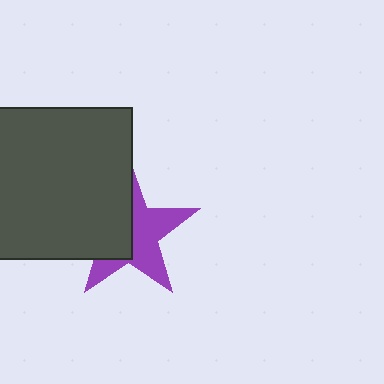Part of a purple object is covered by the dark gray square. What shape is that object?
It is a star.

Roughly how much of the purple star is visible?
About half of it is visible (roughly 53%).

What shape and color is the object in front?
The object in front is a dark gray square.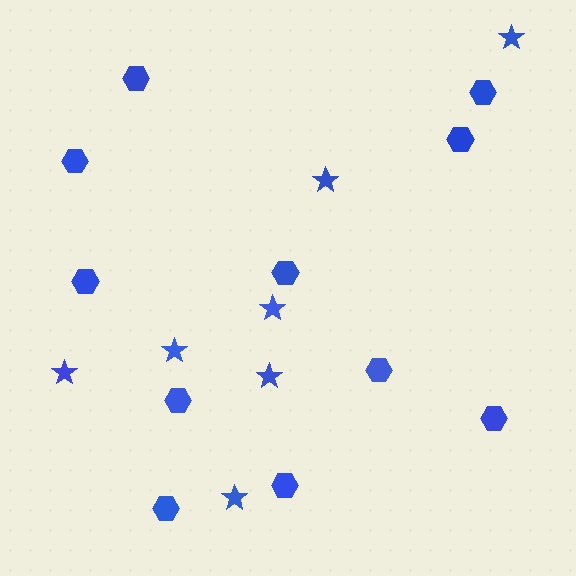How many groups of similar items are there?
There are 2 groups: one group of stars (7) and one group of hexagons (11).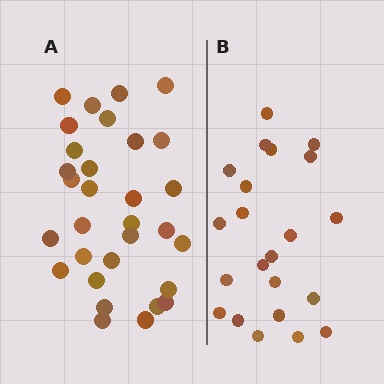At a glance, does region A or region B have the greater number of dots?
Region A (the left region) has more dots.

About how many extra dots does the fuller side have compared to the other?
Region A has roughly 8 or so more dots than region B.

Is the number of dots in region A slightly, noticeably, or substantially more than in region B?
Region A has noticeably more, but not dramatically so. The ratio is roughly 1.4 to 1.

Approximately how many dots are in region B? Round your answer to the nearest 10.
About 20 dots. (The exact count is 22, which rounds to 20.)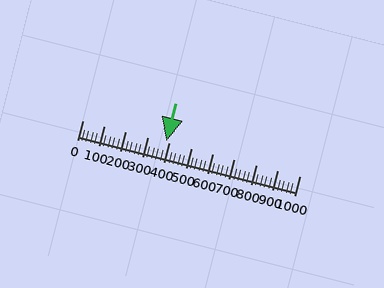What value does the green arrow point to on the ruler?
The green arrow points to approximately 388.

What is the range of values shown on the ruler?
The ruler shows values from 0 to 1000.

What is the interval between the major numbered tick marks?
The major tick marks are spaced 100 units apart.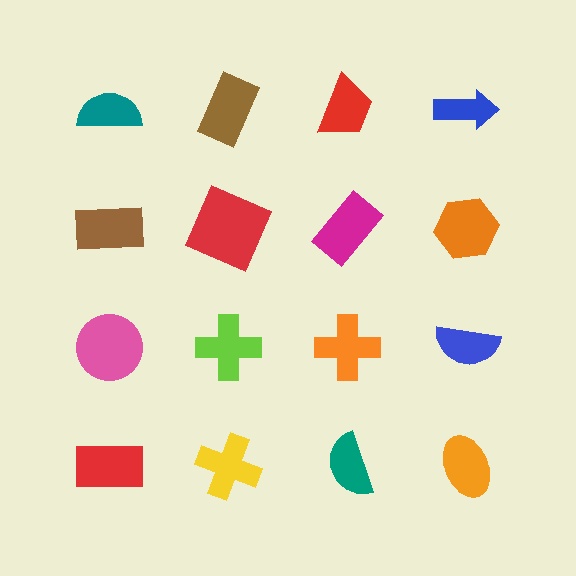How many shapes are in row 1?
4 shapes.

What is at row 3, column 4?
A blue semicircle.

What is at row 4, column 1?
A red rectangle.